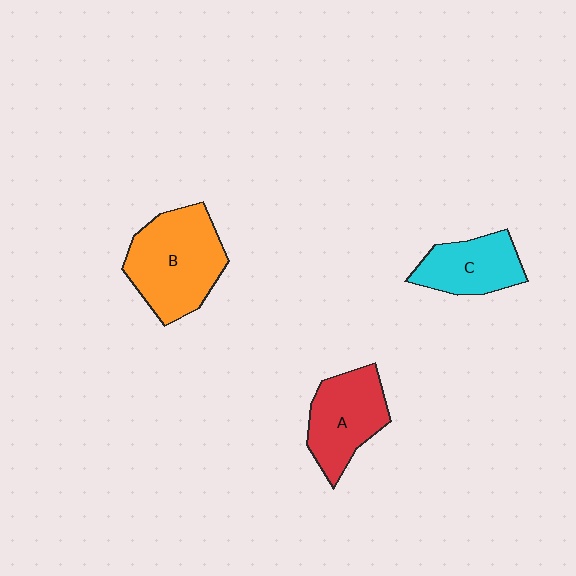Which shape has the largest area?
Shape B (orange).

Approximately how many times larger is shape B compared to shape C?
Approximately 1.6 times.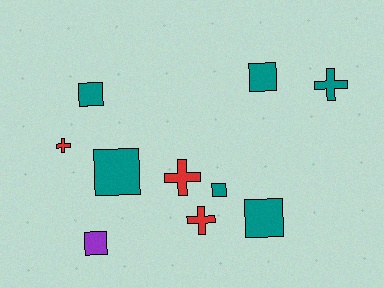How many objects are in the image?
There are 10 objects.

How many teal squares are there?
There are 5 teal squares.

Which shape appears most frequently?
Square, with 6 objects.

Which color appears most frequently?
Teal, with 6 objects.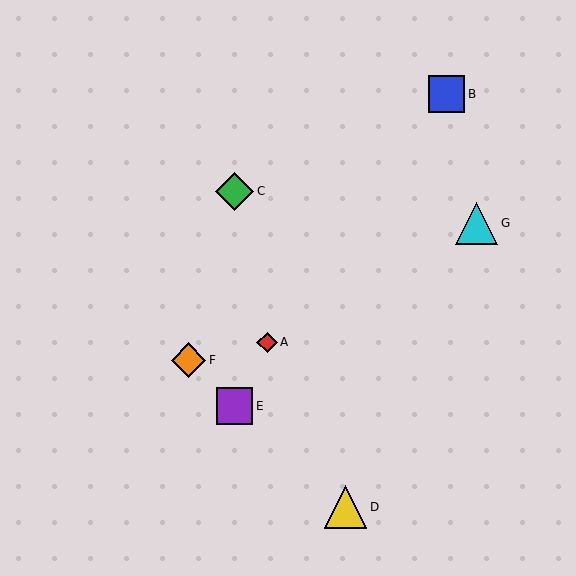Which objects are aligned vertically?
Objects C, E are aligned vertically.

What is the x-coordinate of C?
Object C is at x≈235.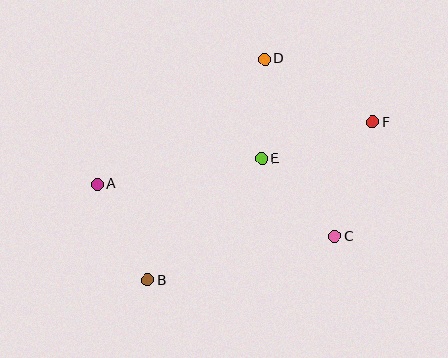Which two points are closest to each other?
Points D and E are closest to each other.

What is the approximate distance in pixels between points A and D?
The distance between A and D is approximately 209 pixels.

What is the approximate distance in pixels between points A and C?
The distance between A and C is approximately 243 pixels.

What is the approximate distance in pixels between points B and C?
The distance between B and C is approximately 192 pixels.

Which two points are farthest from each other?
Points A and F are farthest from each other.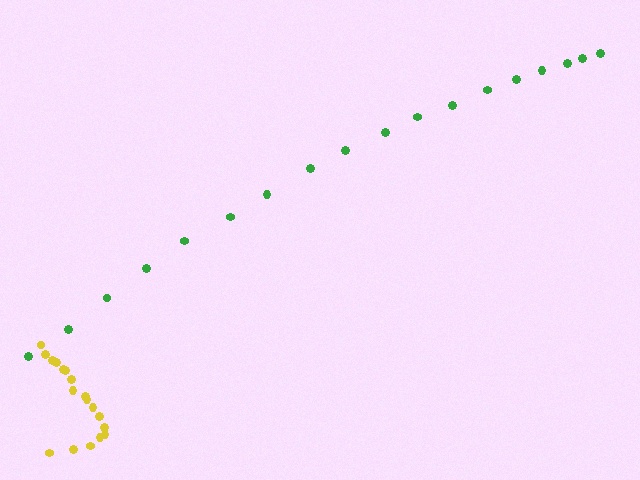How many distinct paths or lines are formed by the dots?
There are 2 distinct paths.